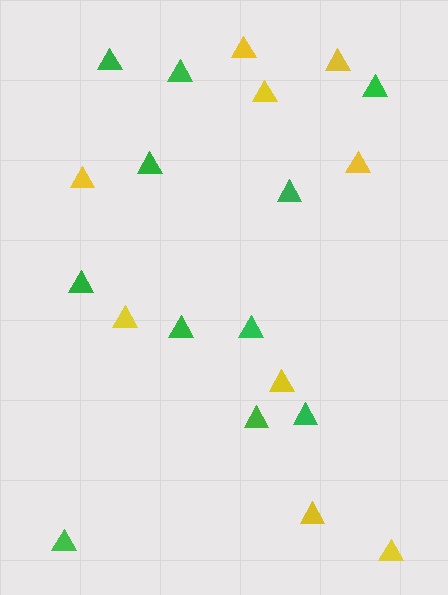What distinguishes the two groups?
There are 2 groups: one group of green triangles (11) and one group of yellow triangles (9).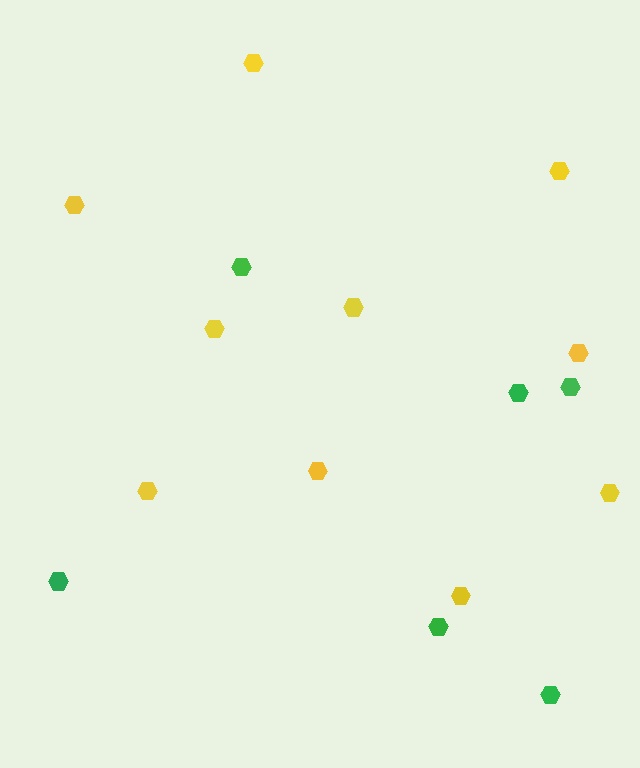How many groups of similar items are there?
There are 2 groups: one group of yellow hexagons (10) and one group of green hexagons (6).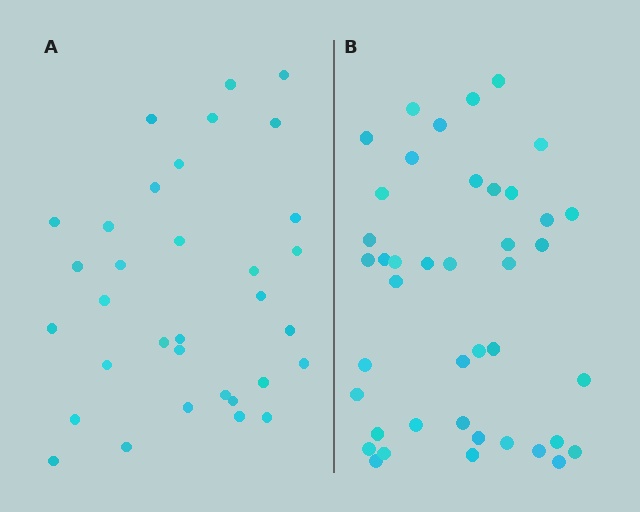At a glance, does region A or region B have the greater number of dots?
Region B (the right region) has more dots.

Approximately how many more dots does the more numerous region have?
Region B has roughly 8 or so more dots than region A.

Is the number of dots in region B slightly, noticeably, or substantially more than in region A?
Region B has noticeably more, but not dramatically so. The ratio is roughly 1.3 to 1.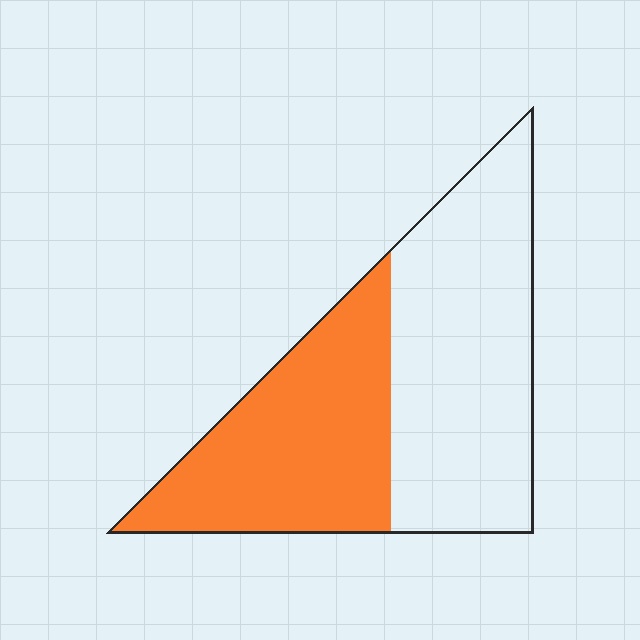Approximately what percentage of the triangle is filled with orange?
Approximately 45%.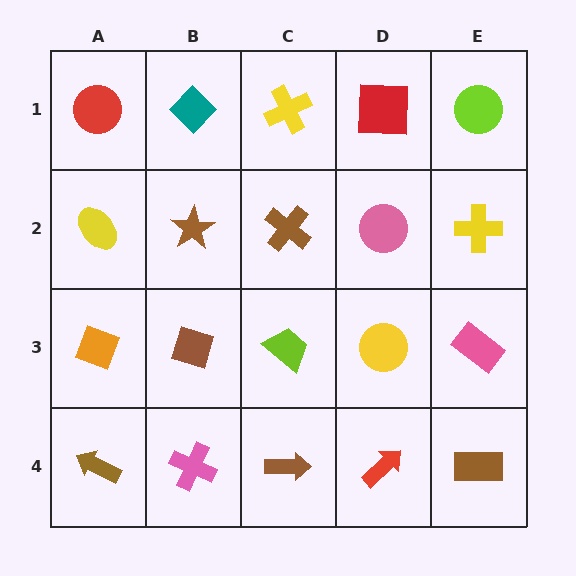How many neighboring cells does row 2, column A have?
3.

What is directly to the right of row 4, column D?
A brown rectangle.